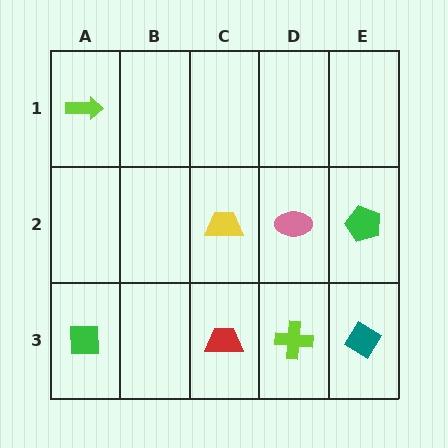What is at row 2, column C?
A yellow trapezoid.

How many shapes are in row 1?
1 shape.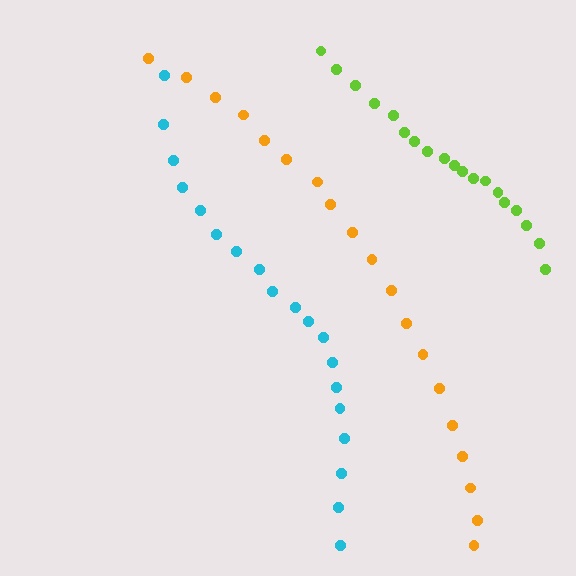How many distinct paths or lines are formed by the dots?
There are 3 distinct paths.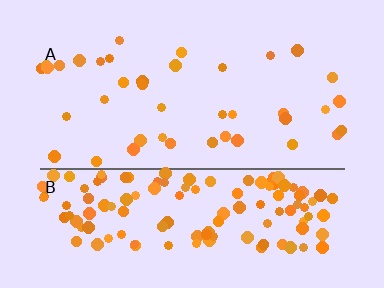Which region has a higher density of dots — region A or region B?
B (the bottom).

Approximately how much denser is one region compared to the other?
Approximately 3.7× — region B over region A.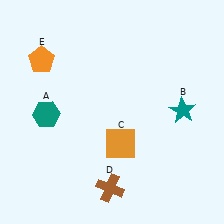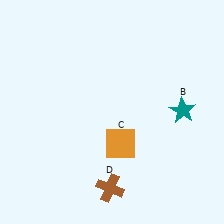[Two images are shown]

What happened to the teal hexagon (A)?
The teal hexagon (A) was removed in Image 2. It was in the bottom-left area of Image 1.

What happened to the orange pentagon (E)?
The orange pentagon (E) was removed in Image 2. It was in the top-left area of Image 1.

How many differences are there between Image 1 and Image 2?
There are 2 differences between the two images.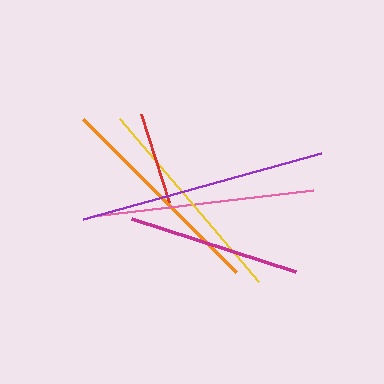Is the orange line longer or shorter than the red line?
The orange line is longer than the red line.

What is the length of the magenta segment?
The magenta segment is approximately 172 pixels long.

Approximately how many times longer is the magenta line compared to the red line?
The magenta line is approximately 1.9 times the length of the red line.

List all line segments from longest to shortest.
From longest to shortest: purple, pink, orange, yellow, magenta, red.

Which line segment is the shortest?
The red line is the shortest at approximately 93 pixels.